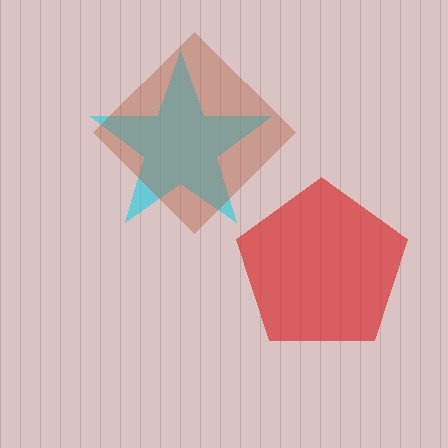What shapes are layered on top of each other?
The layered shapes are: a cyan star, a brown diamond, a red pentagon.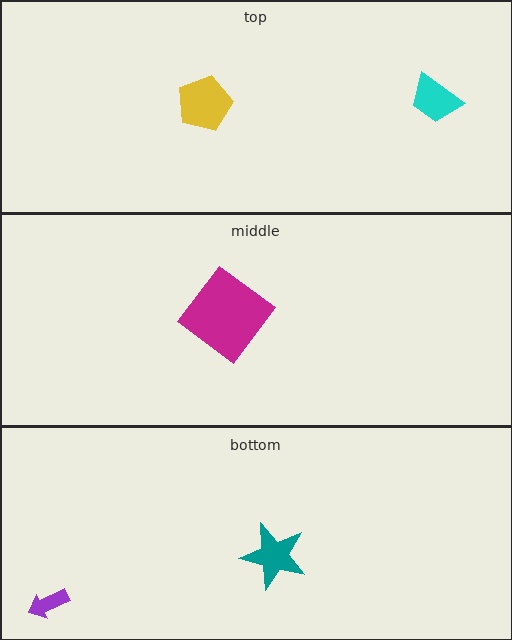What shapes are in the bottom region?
The purple arrow, the teal star.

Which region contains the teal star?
The bottom region.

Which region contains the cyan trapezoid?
The top region.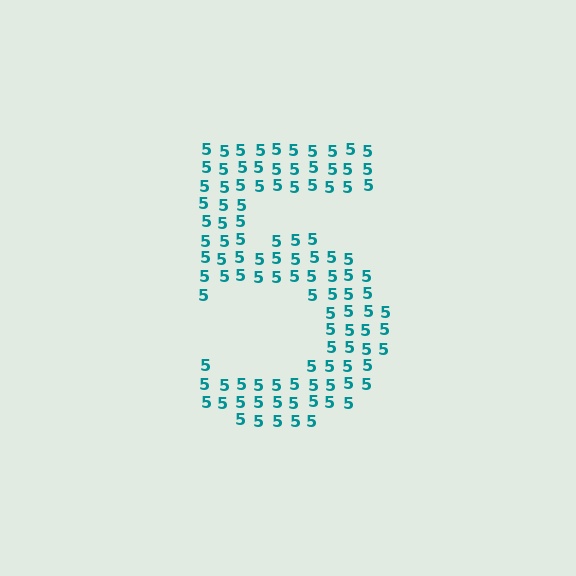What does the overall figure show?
The overall figure shows the digit 5.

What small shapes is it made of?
It is made of small digit 5's.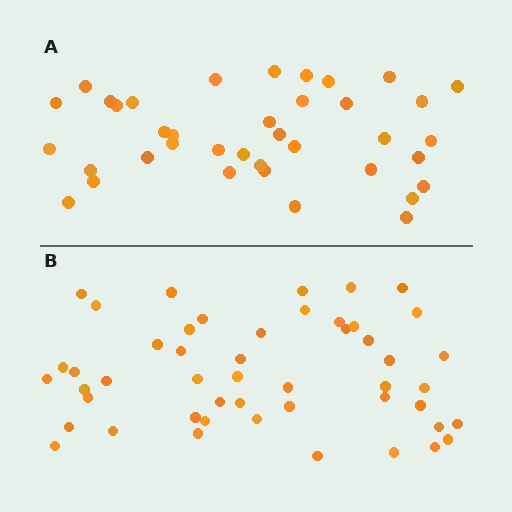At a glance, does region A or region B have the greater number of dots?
Region B (the bottom region) has more dots.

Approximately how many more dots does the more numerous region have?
Region B has roughly 12 or so more dots than region A.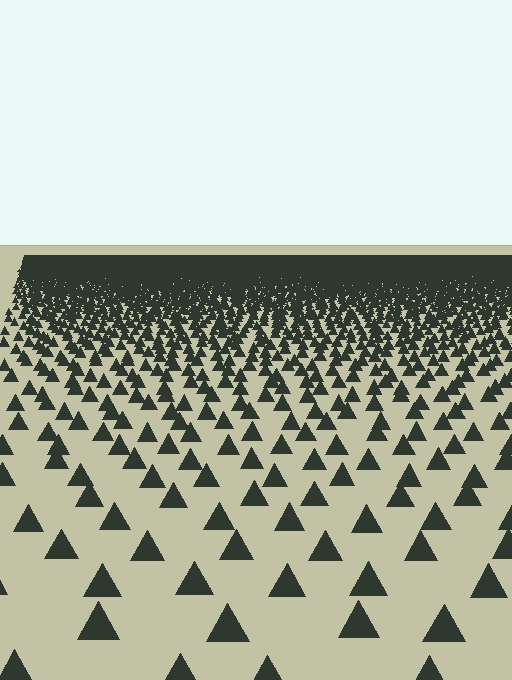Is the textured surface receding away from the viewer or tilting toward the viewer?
The surface is receding away from the viewer. Texture elements get smaller and denser toward the top.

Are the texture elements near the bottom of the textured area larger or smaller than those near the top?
Larger. Near the bottom, elements are closer to the viewer and appear at a bigger on-screen size.